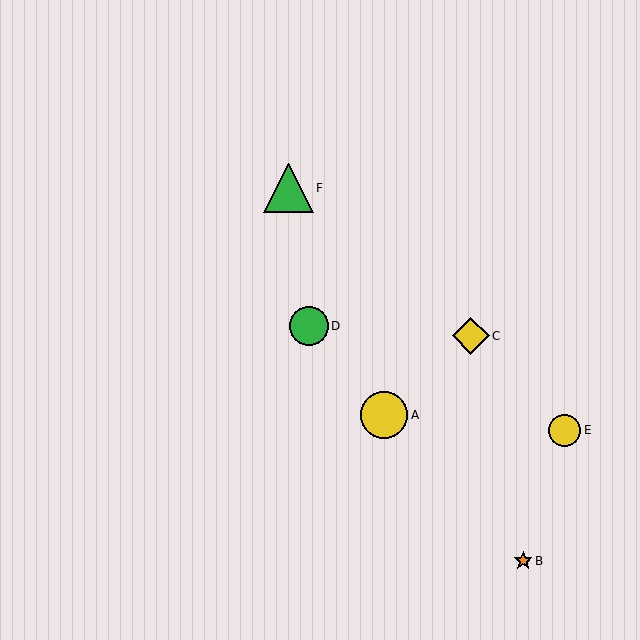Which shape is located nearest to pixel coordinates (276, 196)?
The green triangle (labeled F) at (289, 188) is nearest to that location.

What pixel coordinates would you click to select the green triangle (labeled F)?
Click at (289, 188) to select the green triangle F.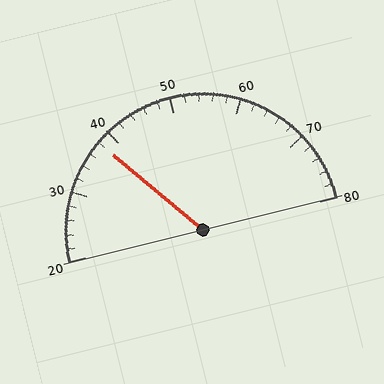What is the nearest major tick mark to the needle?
The nearest major tick mark is 40.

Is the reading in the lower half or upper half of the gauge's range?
The reading is in the lower half of the range (20 to 80).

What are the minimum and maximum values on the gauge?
The gauge ranges from 20 to 80.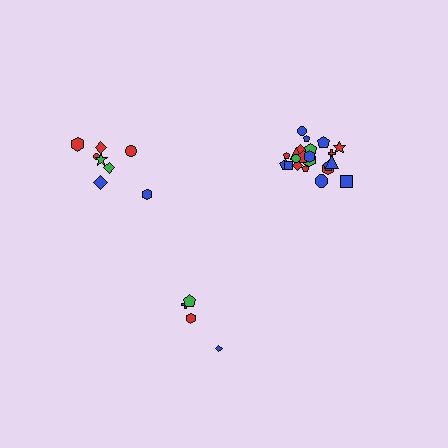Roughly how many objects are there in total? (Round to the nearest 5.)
Roughly 35 objects in total.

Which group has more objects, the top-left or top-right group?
The top-right group.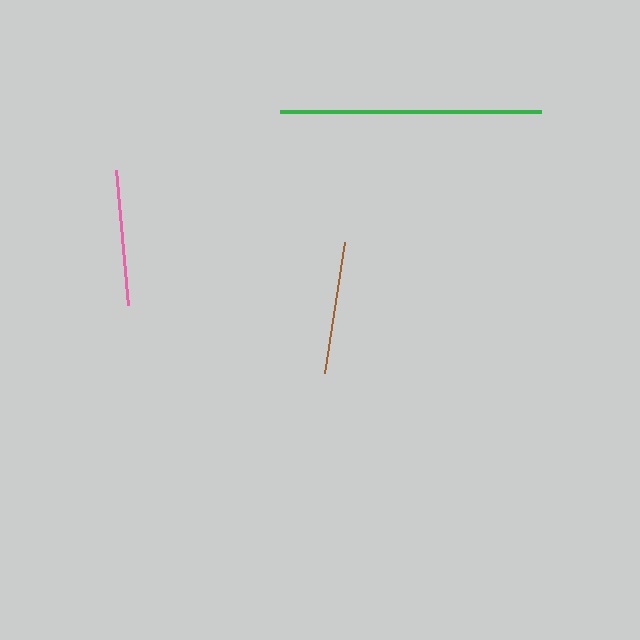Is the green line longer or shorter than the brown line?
The green line is longer than the brown line.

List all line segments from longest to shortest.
From longest to shortest: green, pink, brown.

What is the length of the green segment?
The green segment is approximately 261 pixels long.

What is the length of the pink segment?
The pink segment is approximately 136 pixels long.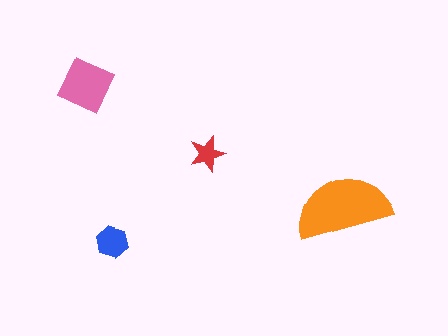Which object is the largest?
The orange semicircle.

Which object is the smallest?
The red star.